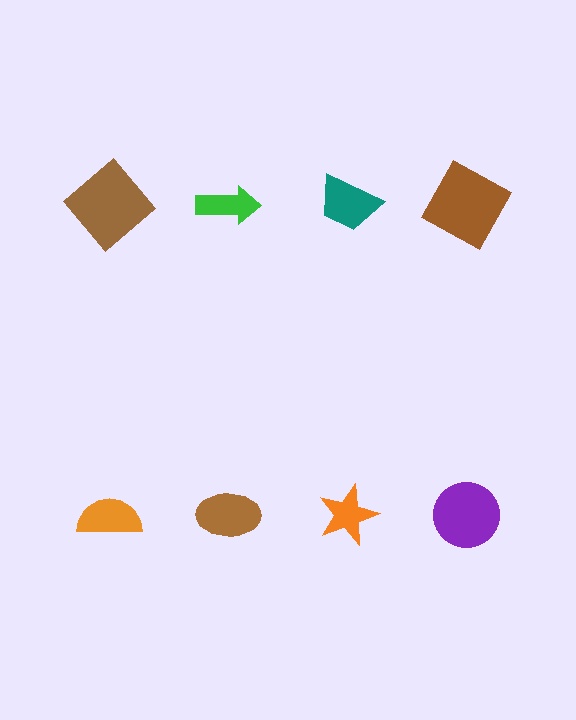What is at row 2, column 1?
An orange semicircle.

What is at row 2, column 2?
A brown ellipse.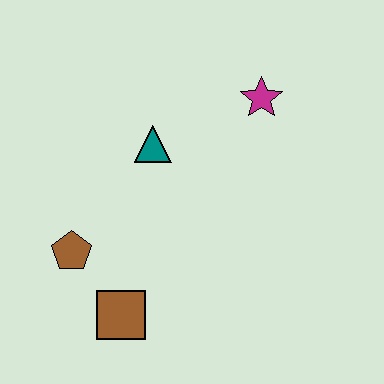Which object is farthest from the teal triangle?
The brown square is farthest from the teal triangle.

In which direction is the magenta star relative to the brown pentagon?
The magenta star is to the right of the brown pentagon.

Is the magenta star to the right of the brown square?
Yes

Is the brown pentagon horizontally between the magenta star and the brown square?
No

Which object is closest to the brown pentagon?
The brown square is closest to the brown pentagon.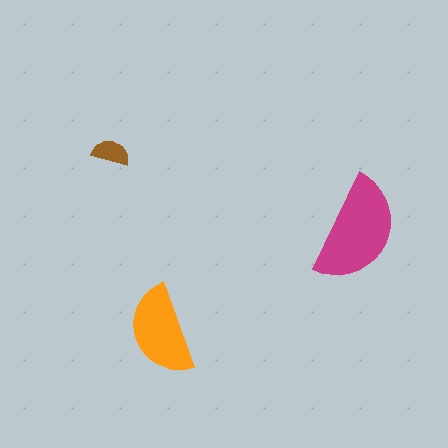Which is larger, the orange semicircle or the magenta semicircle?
The magenta one.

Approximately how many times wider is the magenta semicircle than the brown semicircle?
About 3 times wider.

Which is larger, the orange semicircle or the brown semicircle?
The orange one.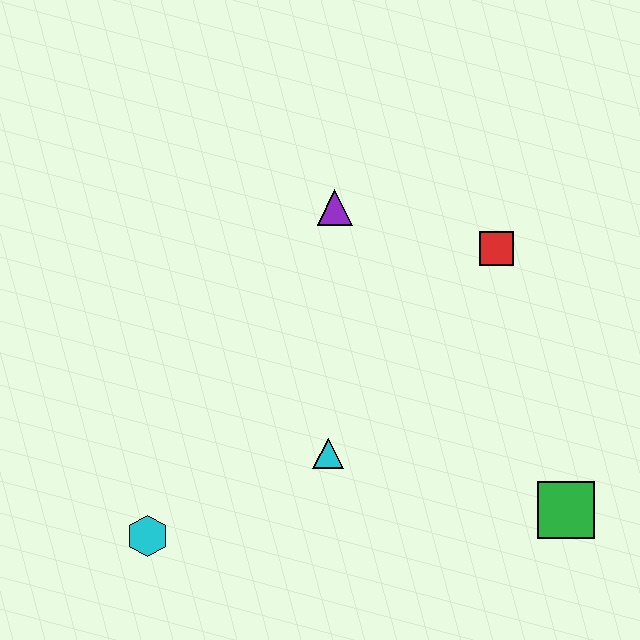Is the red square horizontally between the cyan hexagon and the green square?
Yes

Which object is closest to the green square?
The cyan triangle is closest to the green square.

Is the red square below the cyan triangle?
No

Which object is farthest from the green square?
The cyan hexagon is farthest from the green square.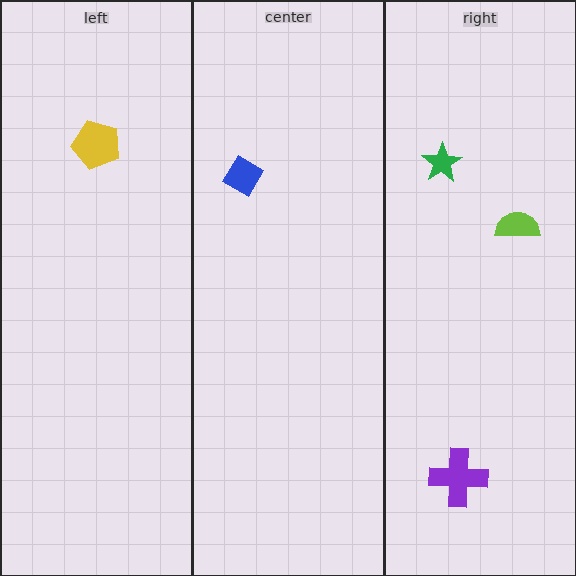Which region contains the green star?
The right region.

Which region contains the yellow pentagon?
The left region.